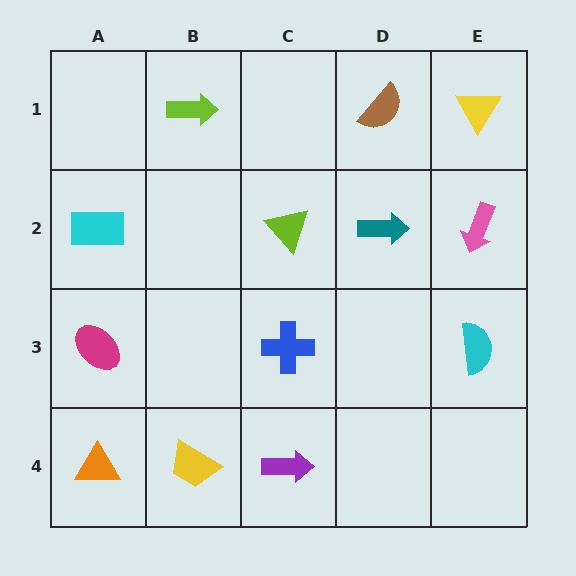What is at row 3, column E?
A cyan semicircle.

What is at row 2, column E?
A pink arrow.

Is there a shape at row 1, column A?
No, that cell is empty.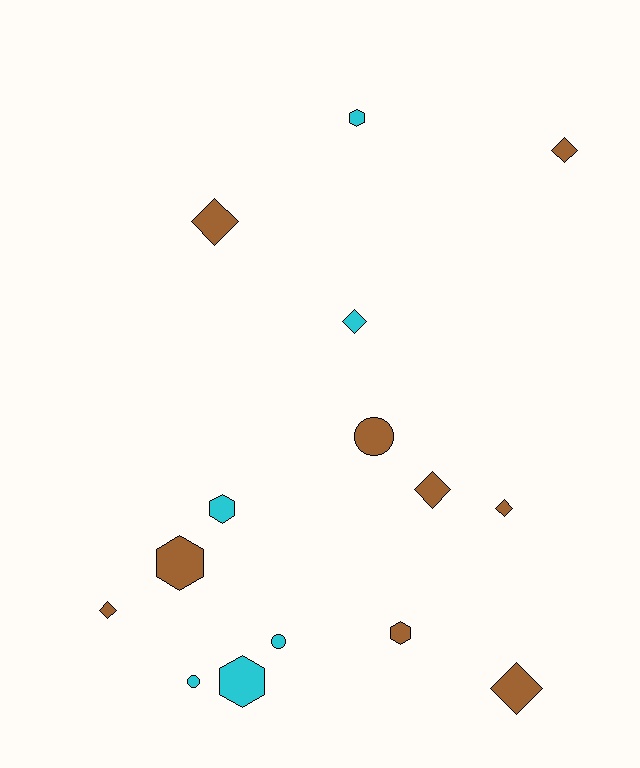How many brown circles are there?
There is 1 brown circle.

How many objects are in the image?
There are 15 objects.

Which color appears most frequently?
Brown, with 9 objects.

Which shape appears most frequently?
Diamond, with 7 objects.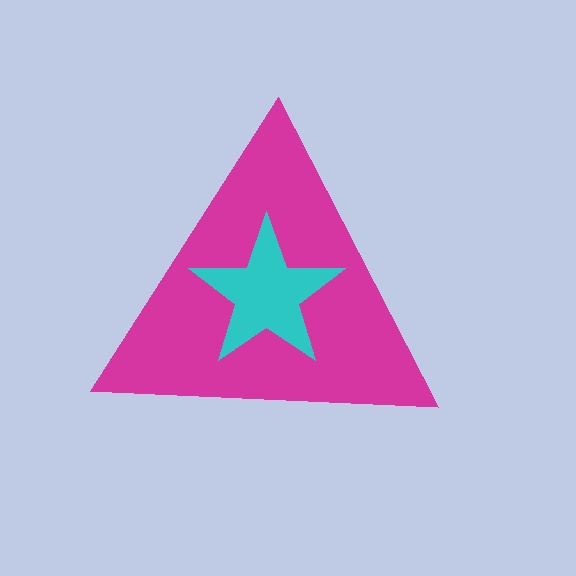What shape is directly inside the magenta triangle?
The cyan star.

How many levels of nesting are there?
2.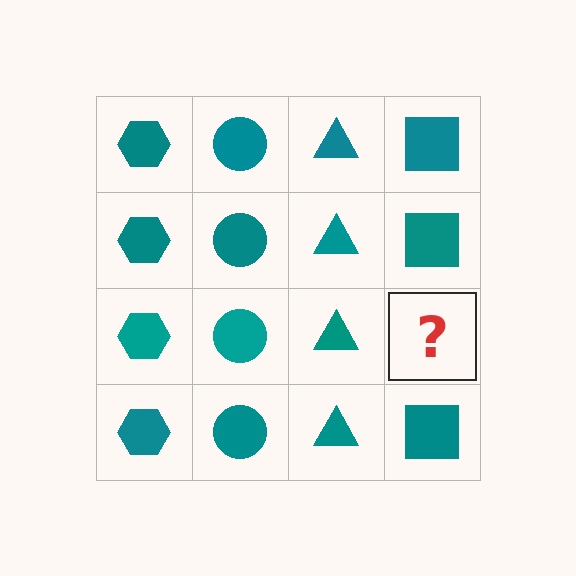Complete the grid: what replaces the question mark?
The question mark should be replaced with a teal square.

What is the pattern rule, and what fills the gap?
The rule is that each column has a consistent shape. The gap should be filled with a teal square.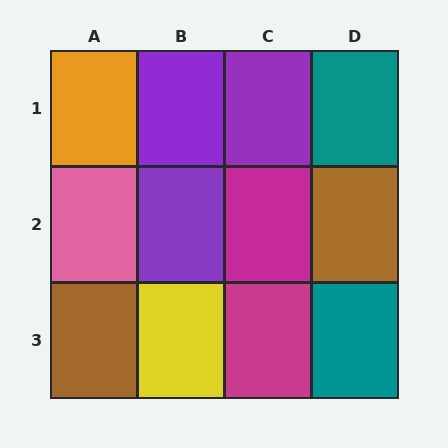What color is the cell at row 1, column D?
Teal.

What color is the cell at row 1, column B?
Purple.